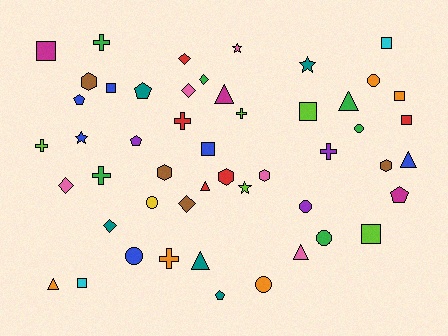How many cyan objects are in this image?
There are 2 cyan objects.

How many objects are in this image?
There are 50 objects.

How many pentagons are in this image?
There are 5 pentagons.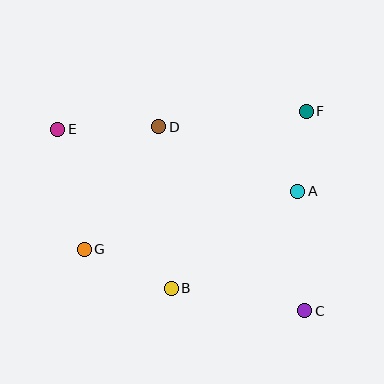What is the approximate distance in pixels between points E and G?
The distance between E and G is approximately 123 pixels.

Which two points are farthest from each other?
Points C and E are farthest from each other.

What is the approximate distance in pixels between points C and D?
The distance between C and D is approximately 235 pixels.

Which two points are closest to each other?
Points A and F are closest to each other.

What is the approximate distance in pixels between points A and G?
The distance between A and G is approximately 221 pixels.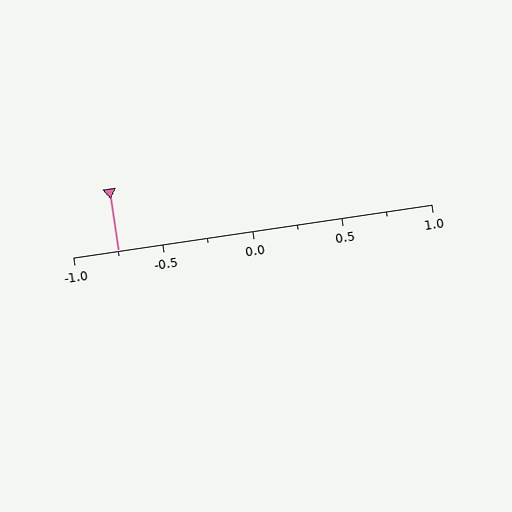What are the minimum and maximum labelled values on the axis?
The axis runs from -1.0 to 1.0.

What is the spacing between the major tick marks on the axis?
The major ticks are spaced 0.5 apart.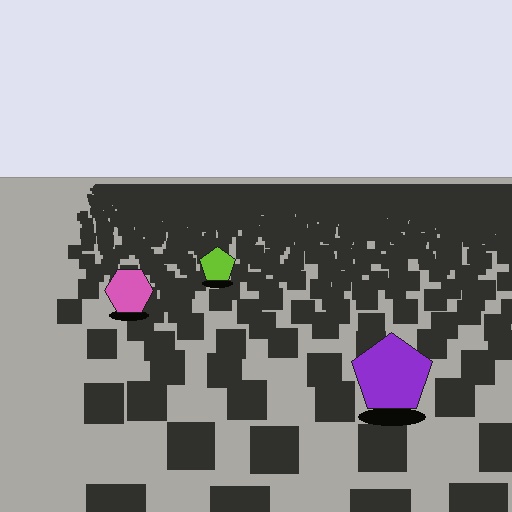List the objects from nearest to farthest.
From nearest to farthest: the purple pentagon, the pink hexagon, the lime pentagon.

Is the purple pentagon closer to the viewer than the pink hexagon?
Yes. The purple pentagon is closer — you can tell from the texture gradient: the ground texture is coarser near it.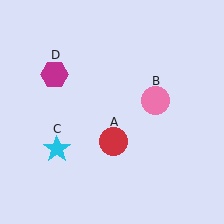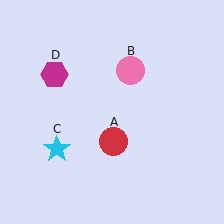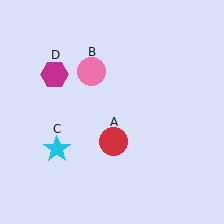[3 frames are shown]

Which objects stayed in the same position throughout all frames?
Red circle (object A) and cyan star (object C) and magenta hexagon (object D) remained stationary.